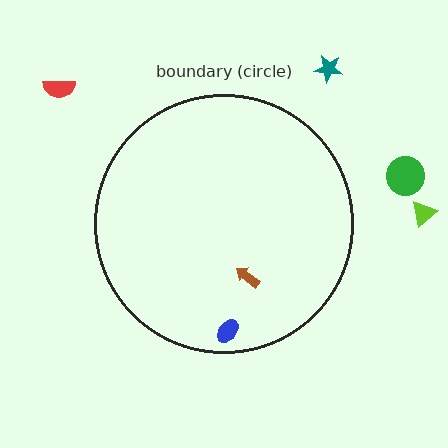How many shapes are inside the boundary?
2 inside, 4 outside.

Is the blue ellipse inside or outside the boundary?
Inside.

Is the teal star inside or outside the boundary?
Outside.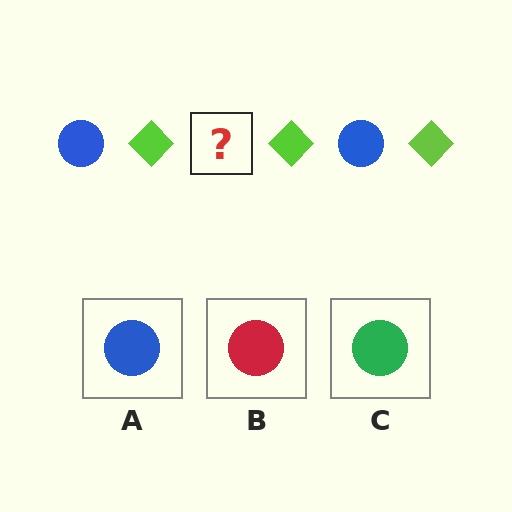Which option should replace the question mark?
Option A.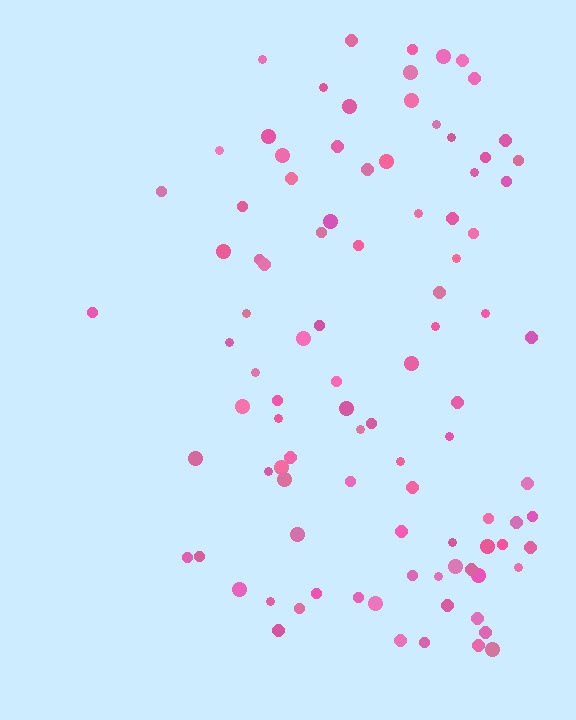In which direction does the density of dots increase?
From left to right, with the right side densest.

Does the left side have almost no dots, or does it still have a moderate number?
Still a moderate number, just noticeably fewer than the right.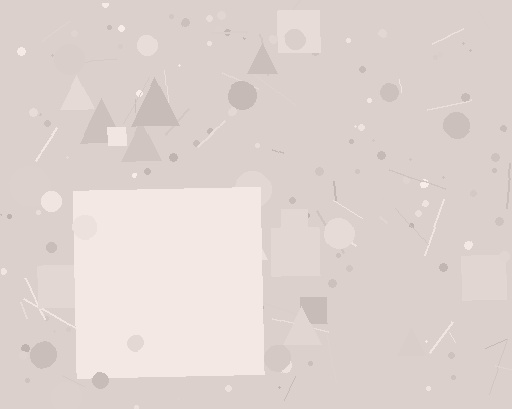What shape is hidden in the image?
A square is hidden in the image.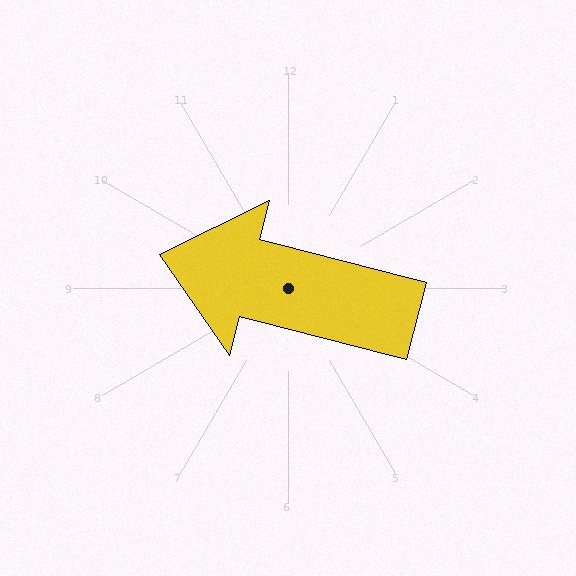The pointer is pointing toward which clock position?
Roughly 9 o'clock.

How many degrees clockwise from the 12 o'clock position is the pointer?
Approximately 284 degrees.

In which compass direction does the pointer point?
West.